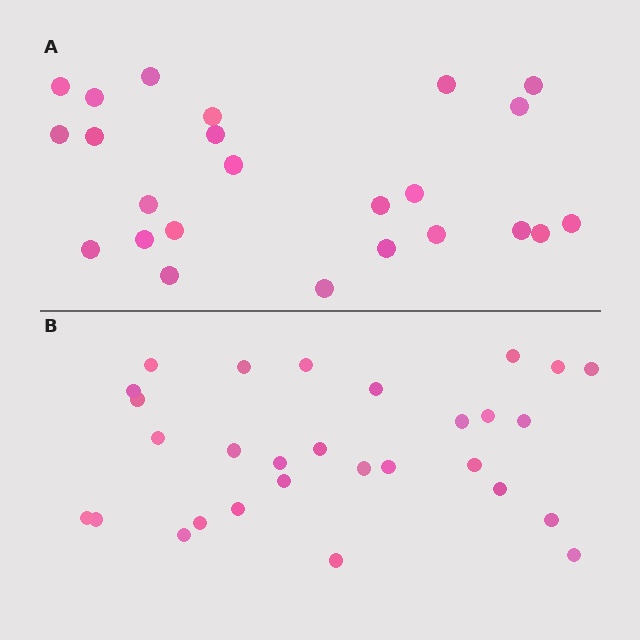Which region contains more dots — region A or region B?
Region B (the bottom region) has more dots.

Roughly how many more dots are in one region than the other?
Region B has about 5 more dots than region A.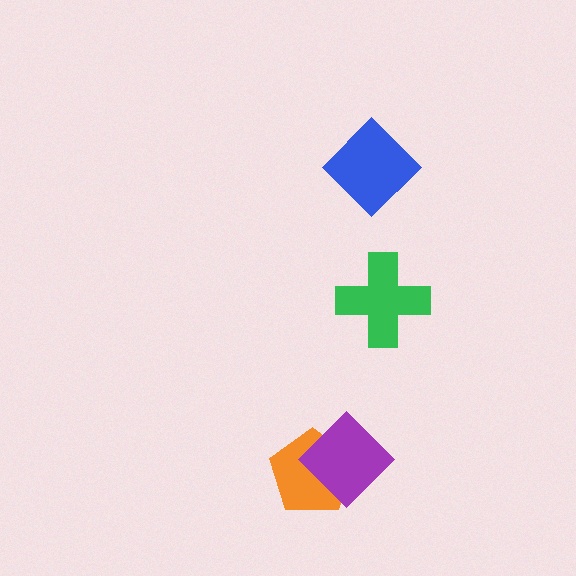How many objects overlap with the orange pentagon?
1 object overlaps with the orange pentagon.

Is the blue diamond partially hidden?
No, no other shape covers it.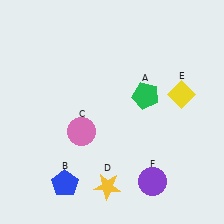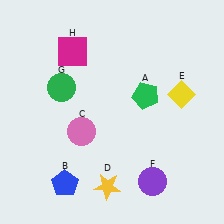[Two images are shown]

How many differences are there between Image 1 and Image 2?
There are 2 differences between the two images.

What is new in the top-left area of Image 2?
A magenta square (H) was added in the top-left area of Image 2.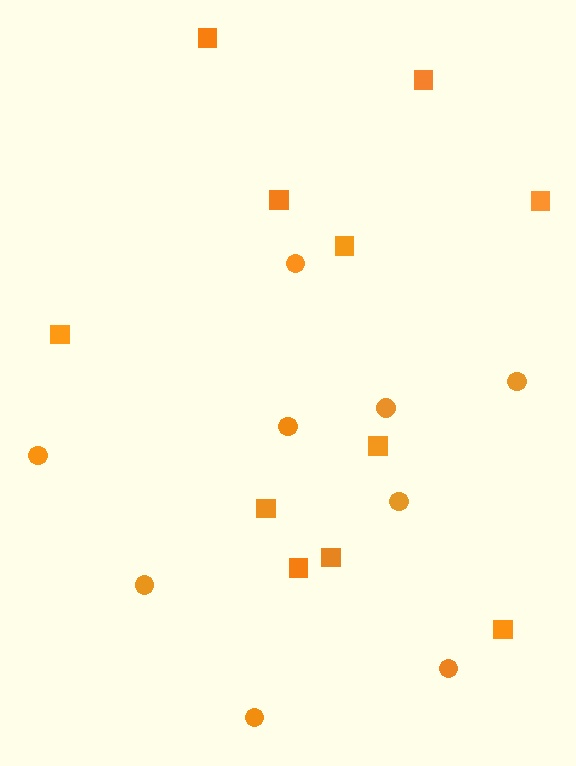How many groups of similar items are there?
There are 2 groups: one group of squares (11) and one group of circles (9).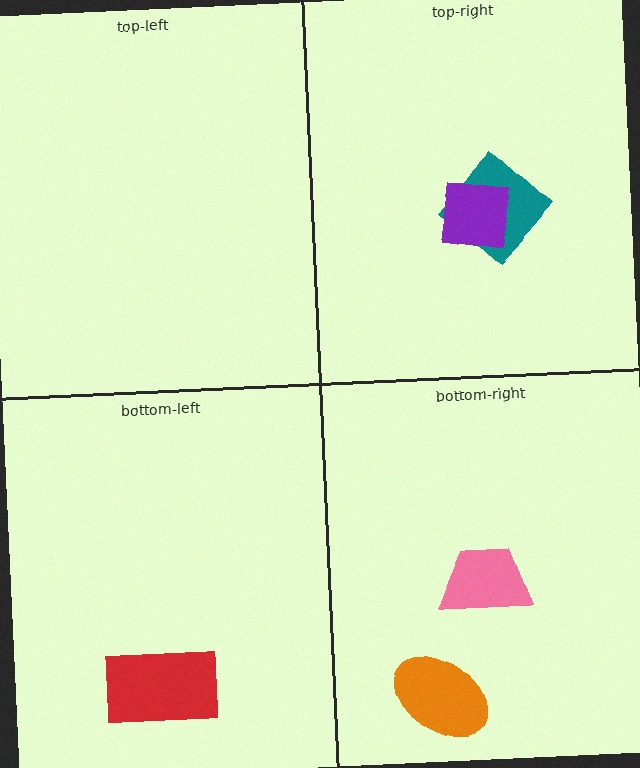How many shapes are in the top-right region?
2.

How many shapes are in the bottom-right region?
2.